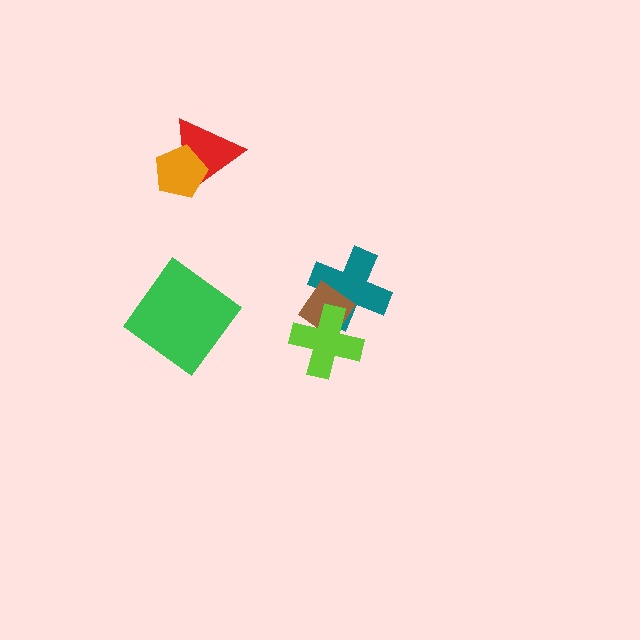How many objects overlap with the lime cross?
2 objects overlap with the lime cross.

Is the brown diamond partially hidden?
Yes, it is partially covered by another shape.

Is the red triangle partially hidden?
Yes, it is partially covered by another shape.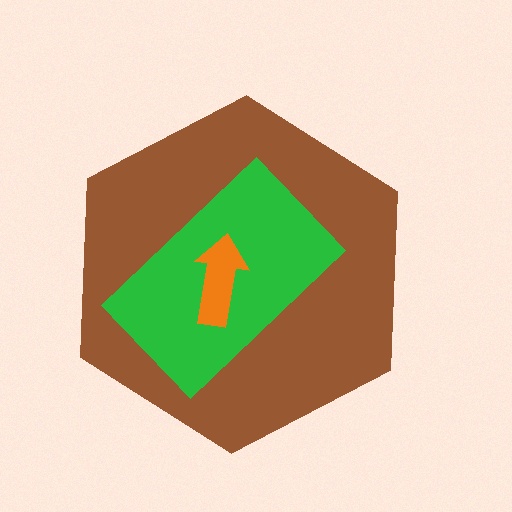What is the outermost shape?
The brown hexagon.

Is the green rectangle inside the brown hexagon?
Yes.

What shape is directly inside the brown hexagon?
The green rectangle.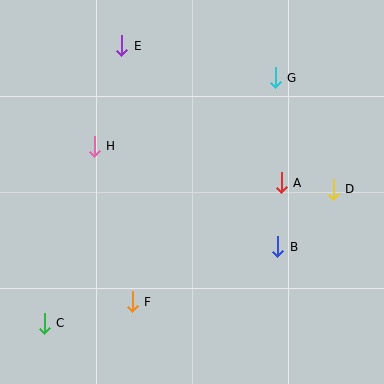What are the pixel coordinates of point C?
Point C is at (44, 323).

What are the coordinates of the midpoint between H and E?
The midpoint between H and E is at (108, 96).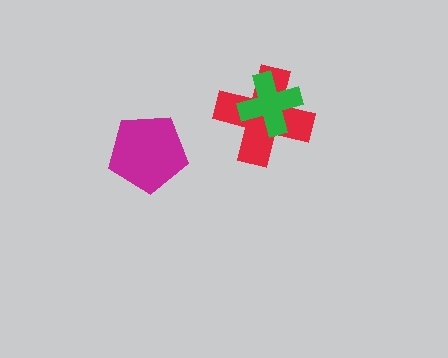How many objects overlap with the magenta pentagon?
0 objects overlap with the magenta pentagon.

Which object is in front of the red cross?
The green cross is in front of the red cross.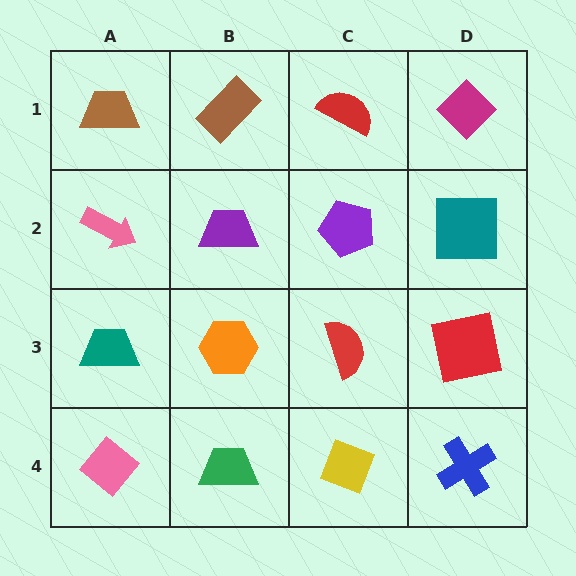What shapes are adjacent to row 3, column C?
A purple pentagon (row 2, column C), a yellow diamond (row 4, column C), an orange hexagon (row 3, column B), a red square (row 3, column D).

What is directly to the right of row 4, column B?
A yellow diamond.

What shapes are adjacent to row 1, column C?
A purple pentagon (row 2, column C), a brown rectangle (row 1, column B), a magenta diamond (row 1, column D).